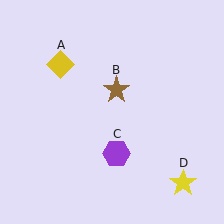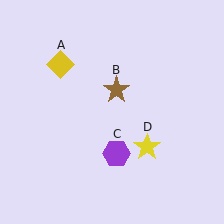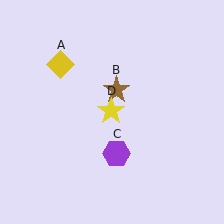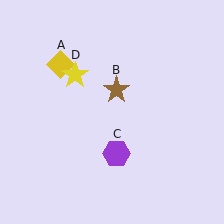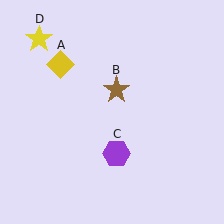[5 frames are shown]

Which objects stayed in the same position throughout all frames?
Yellow diamond (object A) and brown star (object B) and purple hexagon (object C) remained stationary.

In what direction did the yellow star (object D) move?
The yellow star (object D) moved up and to the left.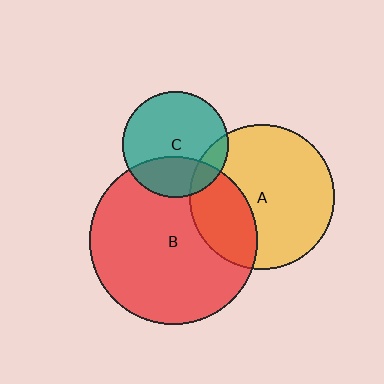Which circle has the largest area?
Circle B (red).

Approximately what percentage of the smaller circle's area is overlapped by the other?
Approximately 15%.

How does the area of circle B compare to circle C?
Approximately 2.5 times.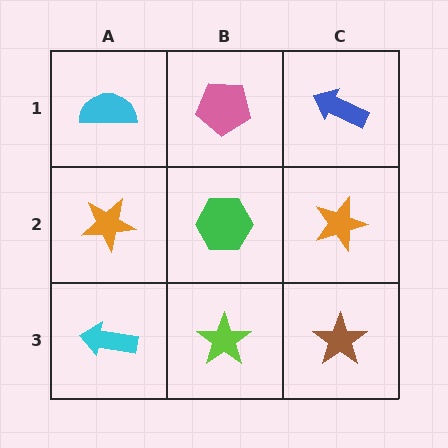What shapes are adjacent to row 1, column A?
An orange star (row 2, column A), a pink pentagon (row 1, column B).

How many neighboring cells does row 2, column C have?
3.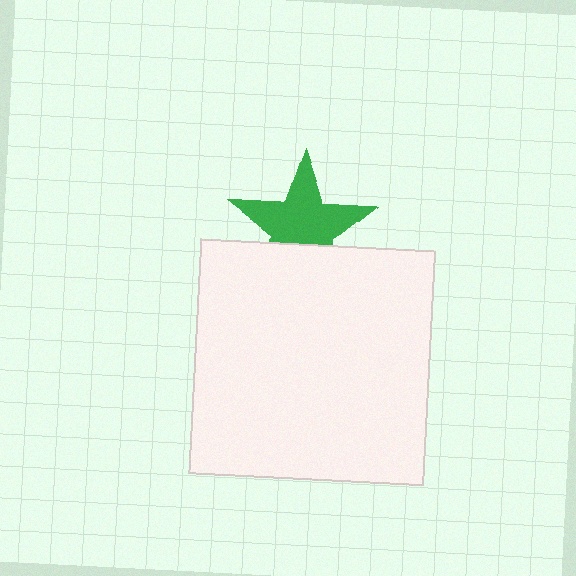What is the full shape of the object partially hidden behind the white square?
The partially hidden object is a green star.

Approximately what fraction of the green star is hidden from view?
Roughly 30% of the green star is hidden behind the white square.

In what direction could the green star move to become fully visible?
The green star could move up. That would shift it out from behind the white square entirely.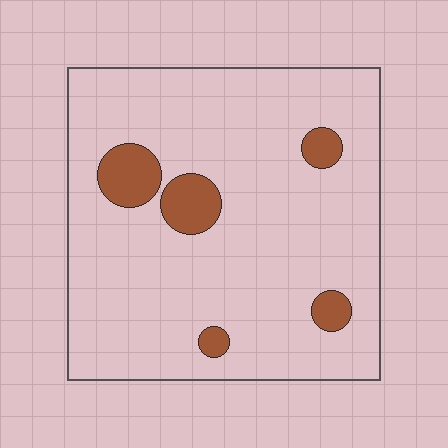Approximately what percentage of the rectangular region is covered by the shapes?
Approximately 10%.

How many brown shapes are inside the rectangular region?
5.